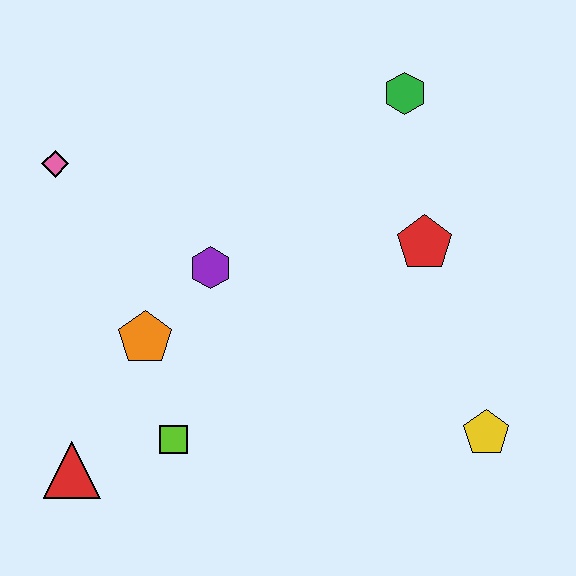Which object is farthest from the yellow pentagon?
The pink diamond is farthest from the yellow pentagon.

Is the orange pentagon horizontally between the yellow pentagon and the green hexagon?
No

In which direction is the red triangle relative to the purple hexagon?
The red triangle is below the purple hexagon.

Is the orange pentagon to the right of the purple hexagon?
No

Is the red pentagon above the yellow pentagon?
Yes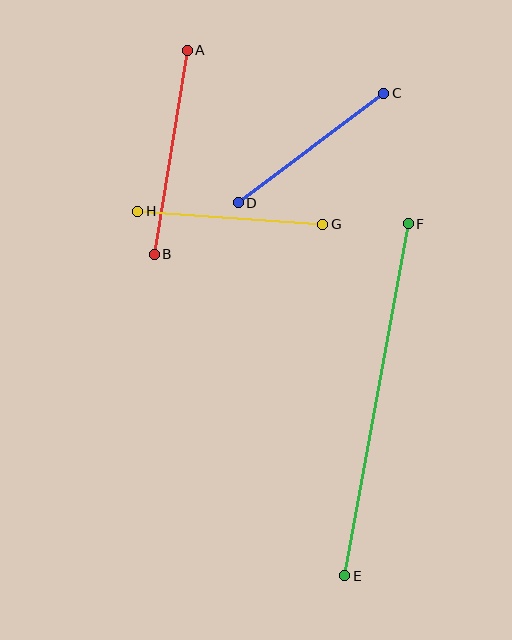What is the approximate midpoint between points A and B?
The midpoint is at approximately (171, 152) pixels.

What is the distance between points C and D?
The distance is approximately 182 pixels.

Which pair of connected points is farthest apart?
Points E and F are farthest apart.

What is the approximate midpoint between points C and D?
The midpoint is at approximately (311, 148) pixels.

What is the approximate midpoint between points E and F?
The midpoint is at approximately (376, 400) pixels.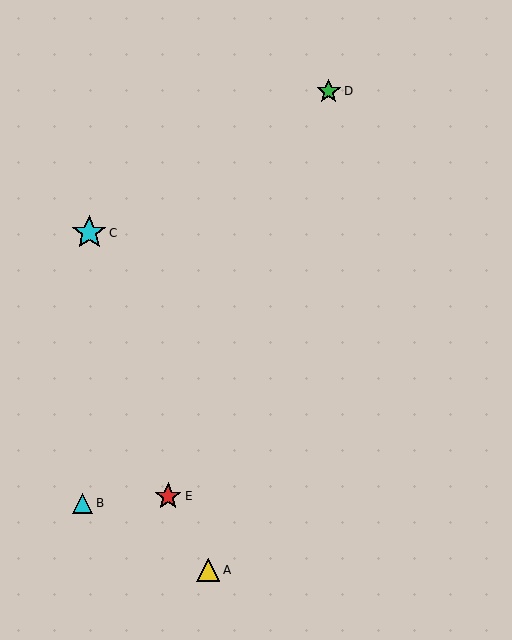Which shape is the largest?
The cyan star (labeled C) is the largest.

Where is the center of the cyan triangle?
The center of the cyan triangle is at (83, 503).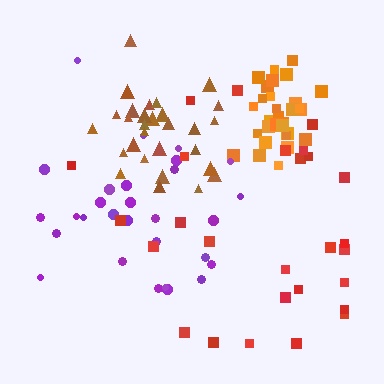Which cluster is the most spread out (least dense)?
Red.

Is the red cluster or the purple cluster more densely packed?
Purple.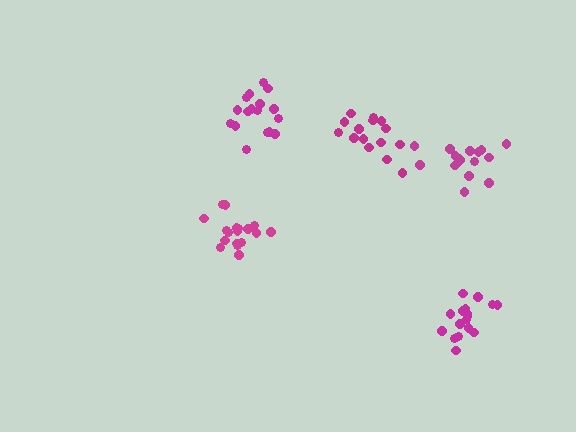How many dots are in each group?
Group 1: 18 dots, Group 2: 18 dots, Group 3: 15 dots, Group 4: 17 dots, Group 5: 17 dots (85 total).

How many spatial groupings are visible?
There are 5 spatial groupings.